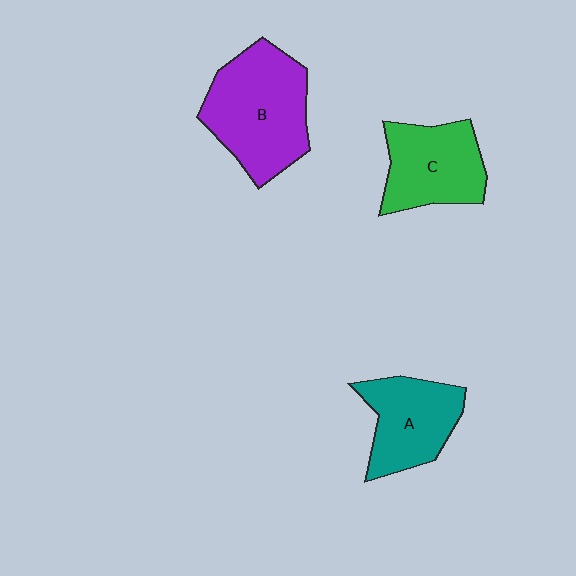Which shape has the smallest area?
Shape A (teal).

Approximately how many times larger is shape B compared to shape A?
Approximately 1.4 times.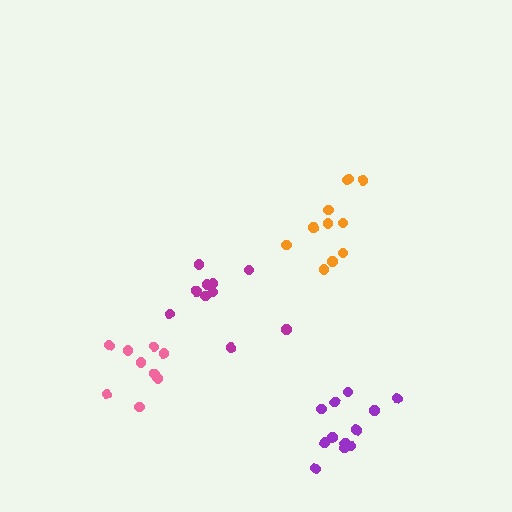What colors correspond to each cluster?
The clusters are colored: pink, magenta, purple, orange.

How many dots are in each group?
Group 1: 9 dots, Group 2: 10 dots, Group 3: 12 dots, Group 4: 11 dots (42 total).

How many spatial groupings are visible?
There are 4 spatial groupings.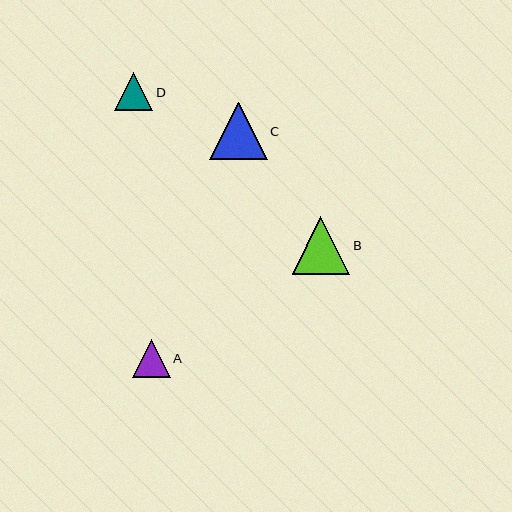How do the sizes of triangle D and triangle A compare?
Triangle D and triangle A are approximately the same size.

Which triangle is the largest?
Triangle B is the largest with a size of approximately 58 pixels.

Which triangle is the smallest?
Triangle A is the smallest with a size of approximately 37 pixels.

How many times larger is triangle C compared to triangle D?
Triangle C is approximately 1.5 times the size of triangle D.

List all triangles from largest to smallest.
From largest to smallest: B, C, D, A.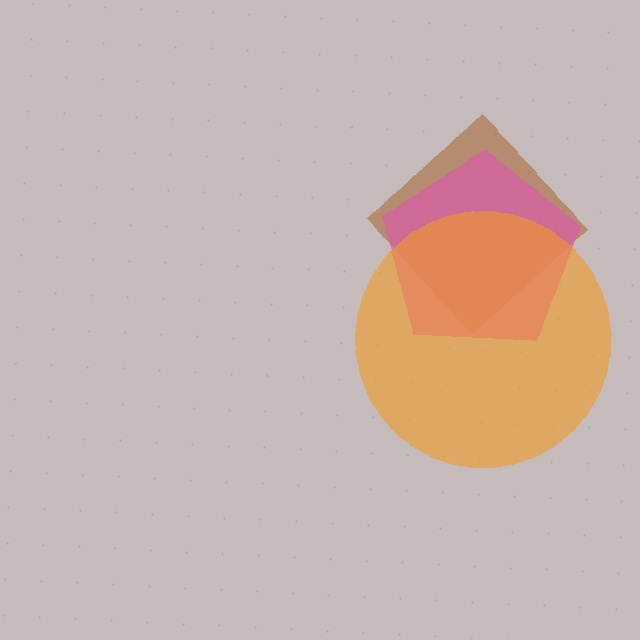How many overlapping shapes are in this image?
There are 3 overlapping shapes in the image.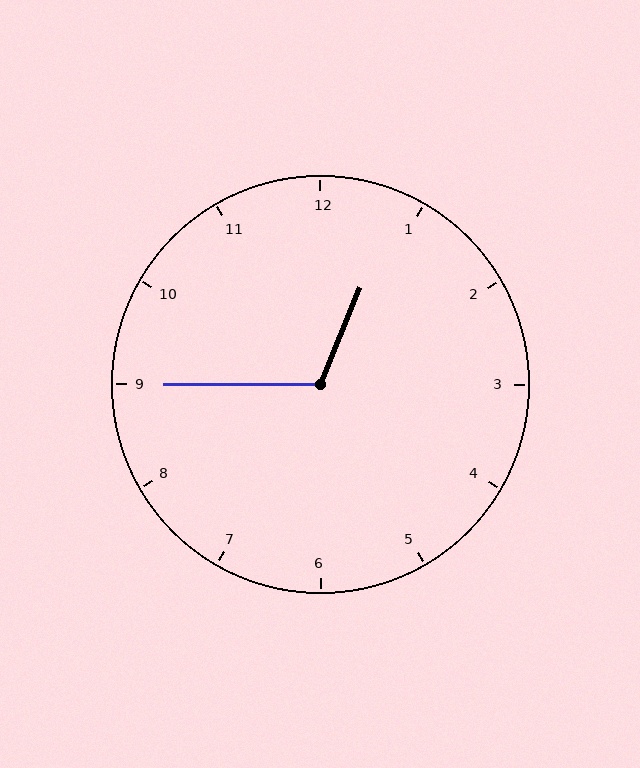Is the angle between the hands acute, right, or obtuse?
It is obtuse.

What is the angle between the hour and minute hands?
Approximately 112 degrees.